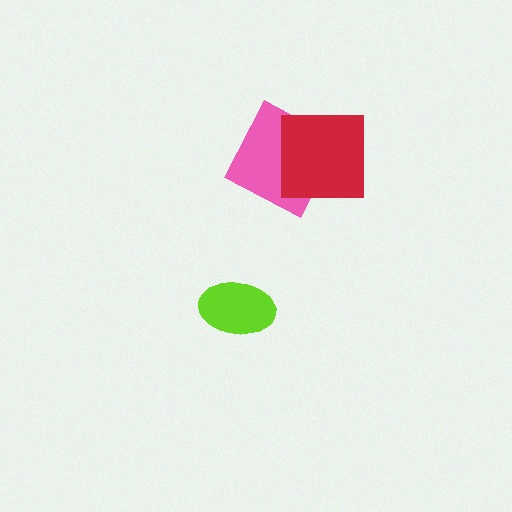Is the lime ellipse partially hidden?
No, no other shape covers it.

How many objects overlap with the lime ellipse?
0 objects overlap with the lime ellipse.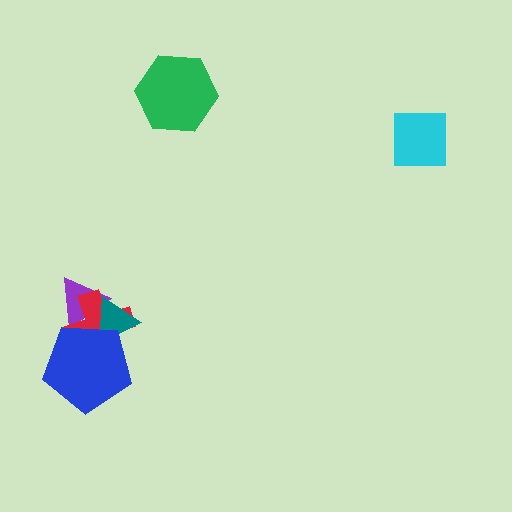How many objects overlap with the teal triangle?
3 objects overlap with the teal triangle.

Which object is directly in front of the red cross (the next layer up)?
The teal triangle is directly in front of the red cross.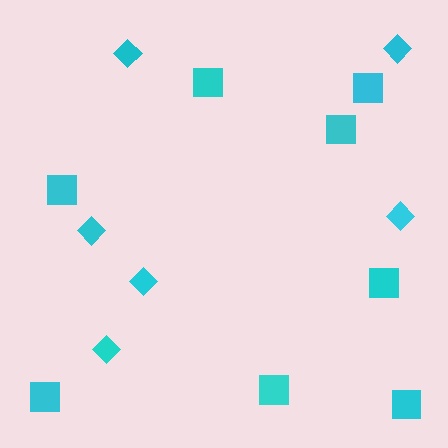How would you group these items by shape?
There are 2 groups: one group of diamonds (6) and one group of squares (8).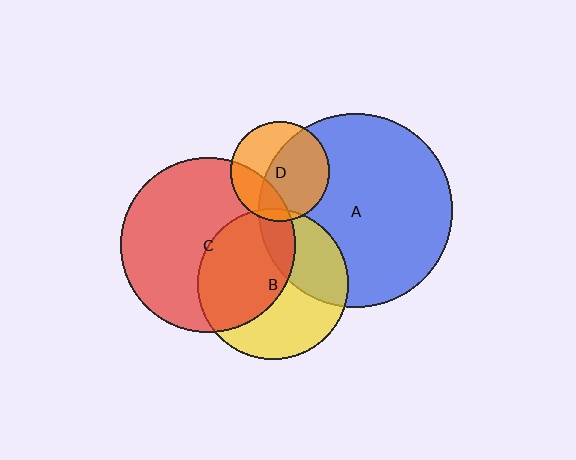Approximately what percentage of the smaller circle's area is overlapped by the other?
Approximately 25%.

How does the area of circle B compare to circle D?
Approximately 2.3 times.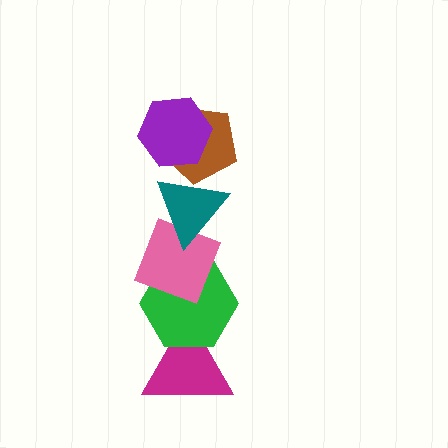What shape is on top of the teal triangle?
The brown pentagon is on top of the teal triangle.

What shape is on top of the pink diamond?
The teal triangle is on top of the pink diamond.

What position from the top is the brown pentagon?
The brown pentagon is 2nd from the top.